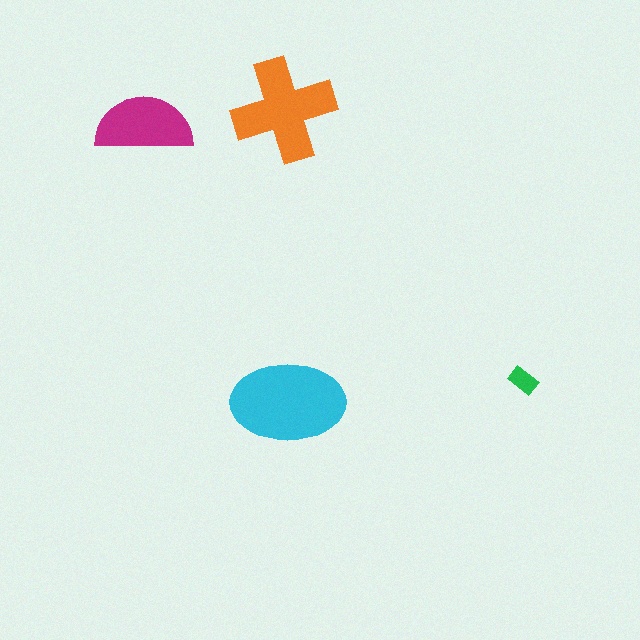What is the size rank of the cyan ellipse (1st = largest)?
1st.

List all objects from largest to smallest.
The cyan ellipse, the orange cross, the magenta semicircle, the green rectangle.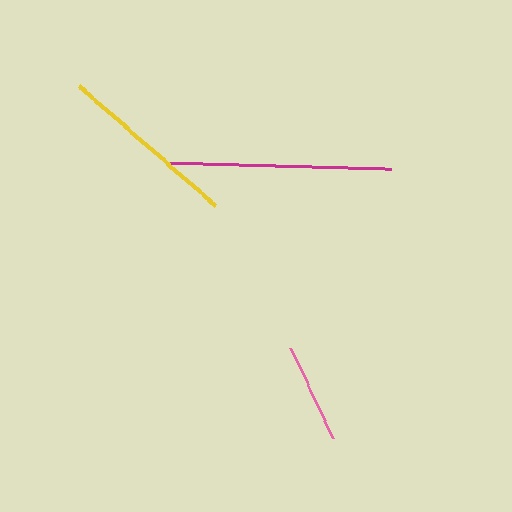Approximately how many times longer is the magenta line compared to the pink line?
The magenta line is approximately 2.3 times the length of the pink line.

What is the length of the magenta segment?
The magenta segment is approximately 227 pixels long.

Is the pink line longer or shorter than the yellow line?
The yellow line is longer than the pink line.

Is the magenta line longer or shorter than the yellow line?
The magenta line is longer than the yellow line.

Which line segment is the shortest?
The pink line is the shortest at approximately 100 pixels.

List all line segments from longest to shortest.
From longest to shortest: magenta, yellow, pink.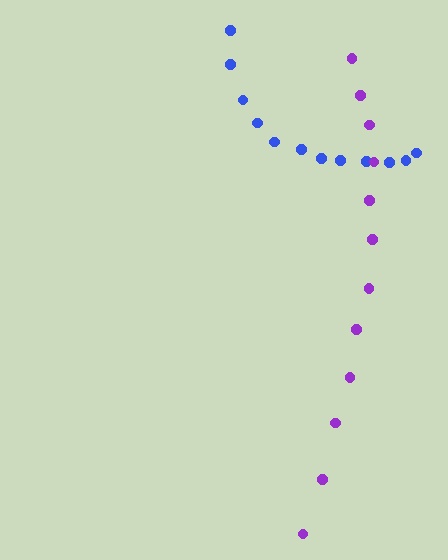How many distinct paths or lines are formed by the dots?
There are 2 distinct paths.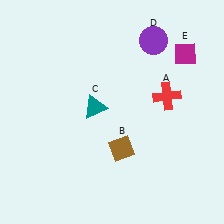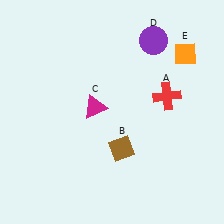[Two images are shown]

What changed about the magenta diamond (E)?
In Image 1, E is magenta. In Image 2, it changed to orange.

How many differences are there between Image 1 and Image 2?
There are 2 differences between the two images.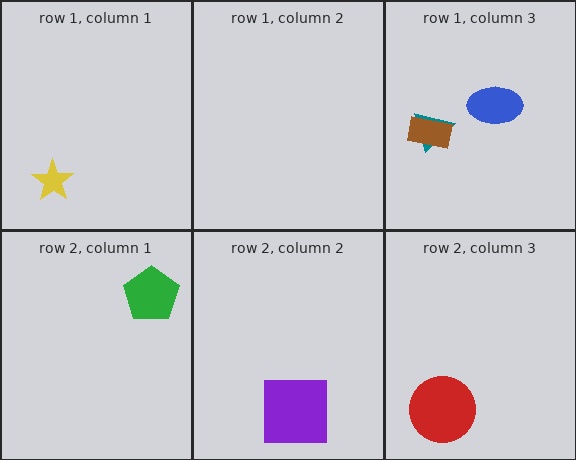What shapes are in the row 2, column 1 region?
The green pentagon.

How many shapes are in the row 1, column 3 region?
3.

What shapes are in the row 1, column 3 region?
The teal triangle, the brown rectangle, the blue ellipse.